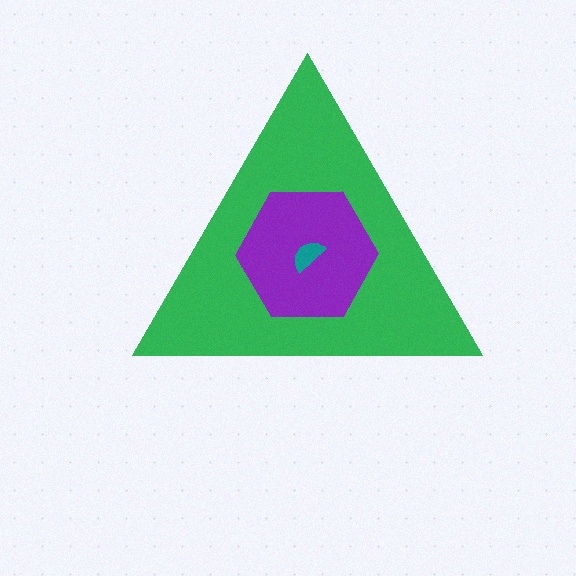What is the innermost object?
The teal semicircle.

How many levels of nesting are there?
3.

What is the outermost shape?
The green triangle.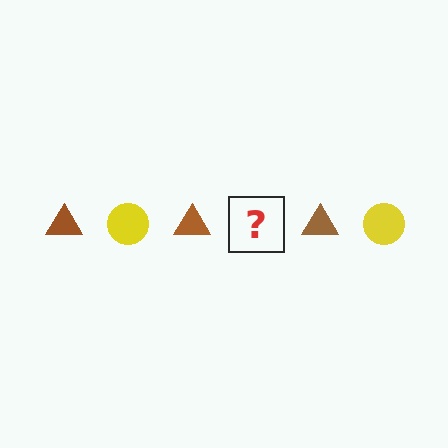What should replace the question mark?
The question mark should be replaced with a yellow circle.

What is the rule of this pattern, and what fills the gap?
The rule is that the pattern alternates between brown triangle and yellow circle. The gap should be filled with a yellow circle.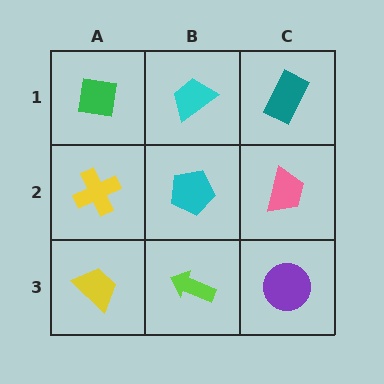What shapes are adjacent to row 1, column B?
A cyan pentagon (row 2, column B), a green square (row 1, column A), a teal rectangle (row 1, column C).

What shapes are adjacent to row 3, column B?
A cyan pentagon (row 2, column B), a yellow trapezoid (row 3, column A), a purple circle (row 3, column C).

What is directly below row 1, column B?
A cyan pentagon.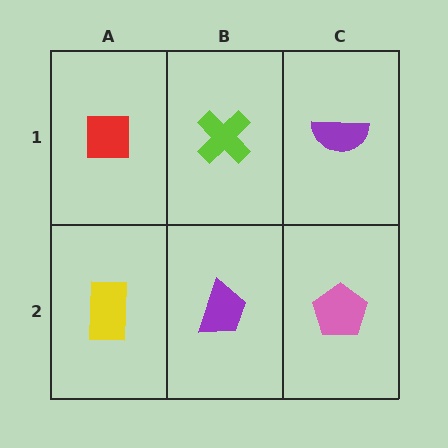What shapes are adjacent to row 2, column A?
A red square (row 1, column A), a purple trapezoid (row 2, column B).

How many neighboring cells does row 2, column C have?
2.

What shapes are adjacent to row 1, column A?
A yellow rectangle (row 2, column A), a lime cross (row 1, column B).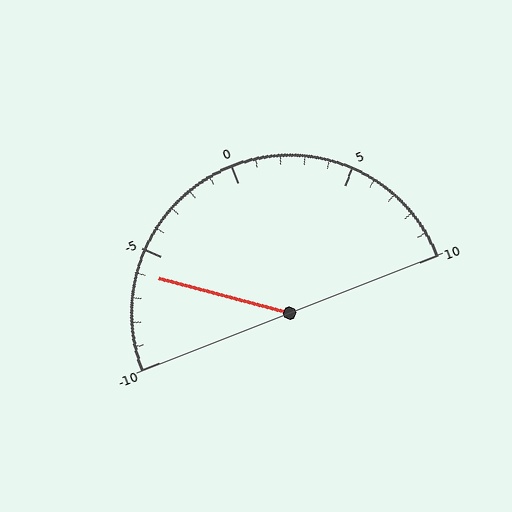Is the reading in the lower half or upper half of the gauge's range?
The reading is in the lower half of the range (-10 to 10).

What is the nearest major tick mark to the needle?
The nearest major tick mark is -5.